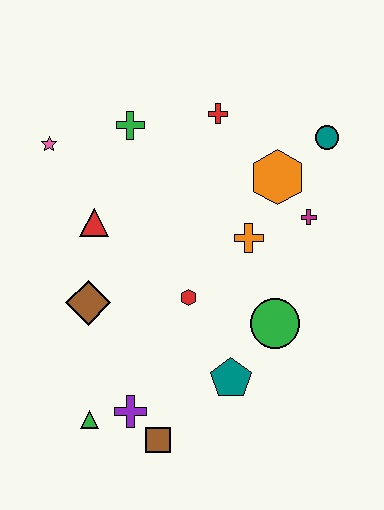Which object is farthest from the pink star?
The brown square is farthest from the pink star.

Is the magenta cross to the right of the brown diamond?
Yes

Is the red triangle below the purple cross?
No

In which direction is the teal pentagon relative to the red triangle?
The teal pentagon is below the red triangle.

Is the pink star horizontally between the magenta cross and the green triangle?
No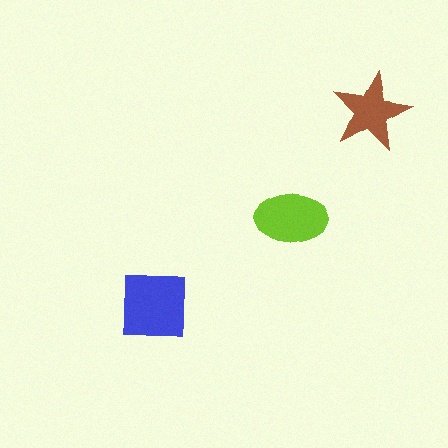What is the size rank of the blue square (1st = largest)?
1st.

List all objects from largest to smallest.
The blue square, the lime ellipse, the brown star.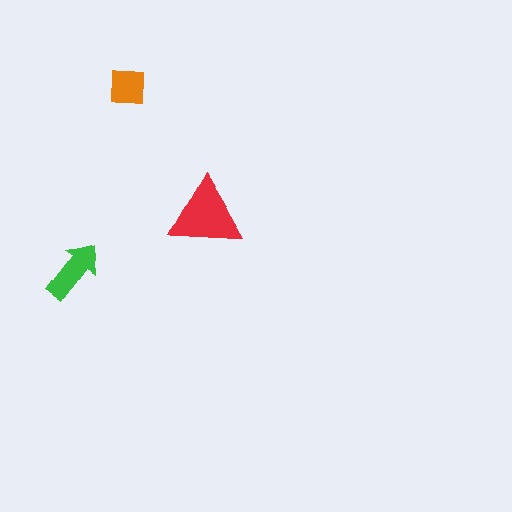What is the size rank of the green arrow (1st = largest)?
2nd.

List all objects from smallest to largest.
The orange square, the green arrow, the red triangle.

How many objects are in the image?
There are 3 objects in the image.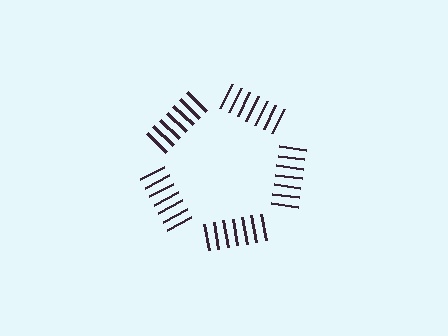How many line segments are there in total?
35 — 7 along each of the 5 edges.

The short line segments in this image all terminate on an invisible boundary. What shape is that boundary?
An illusory pentagon — the line segments terminate on its edges but no continuous stroke is drawn.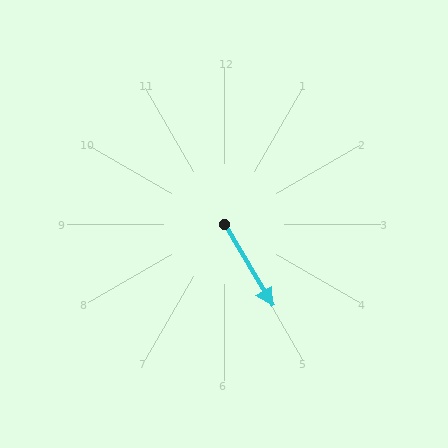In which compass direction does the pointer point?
Southeast.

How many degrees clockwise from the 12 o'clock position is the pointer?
Approximately 150 degrees.